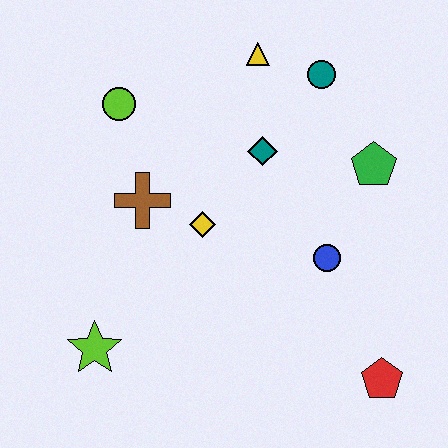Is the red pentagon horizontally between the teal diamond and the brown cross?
No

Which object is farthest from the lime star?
The teal circle is farthest from the lime star.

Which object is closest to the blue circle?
The green pentagon is closest to the blue circle.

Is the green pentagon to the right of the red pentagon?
No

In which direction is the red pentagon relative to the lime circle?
The red pentagon is below the lime circle.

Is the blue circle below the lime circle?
Yes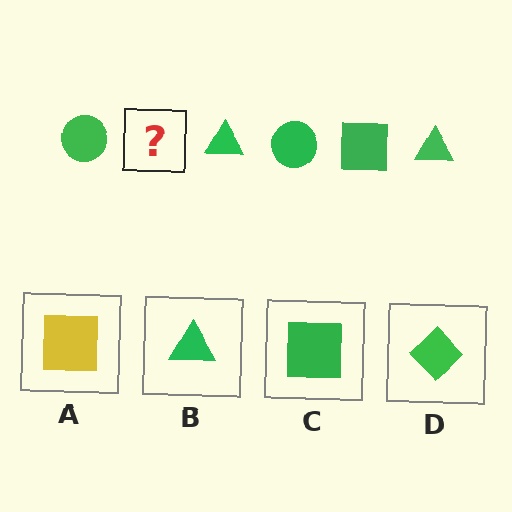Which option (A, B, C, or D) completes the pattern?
C.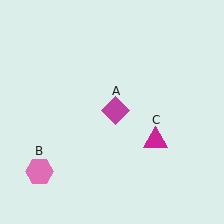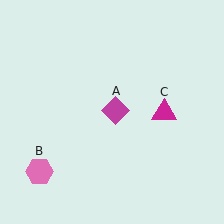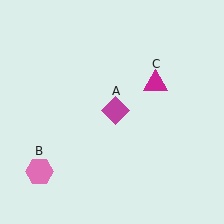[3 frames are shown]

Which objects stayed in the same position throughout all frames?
Magenta diamond (object A) and pink hexagon (object B) remained stationary.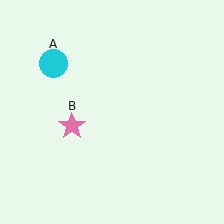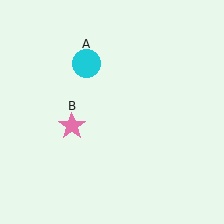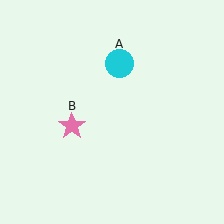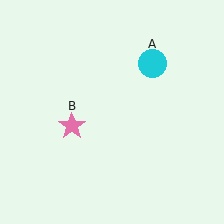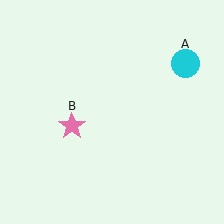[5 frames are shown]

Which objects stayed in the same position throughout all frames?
Pink star (object B) remained stationary.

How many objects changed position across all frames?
1 object changed position: cyan circle (object A).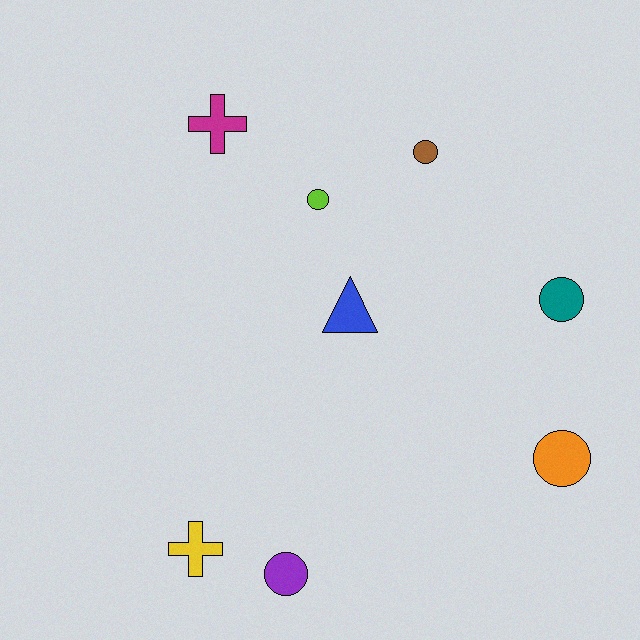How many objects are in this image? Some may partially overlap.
There are 8 objects.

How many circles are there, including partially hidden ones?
There are 5 circles.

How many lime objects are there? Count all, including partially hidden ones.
There is 1 lime object.